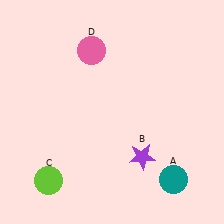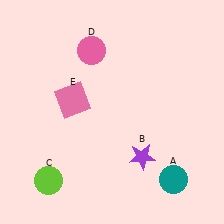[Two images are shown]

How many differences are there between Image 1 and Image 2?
There is 1 difference between the two images.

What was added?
A pink square (E) was added in Image 2.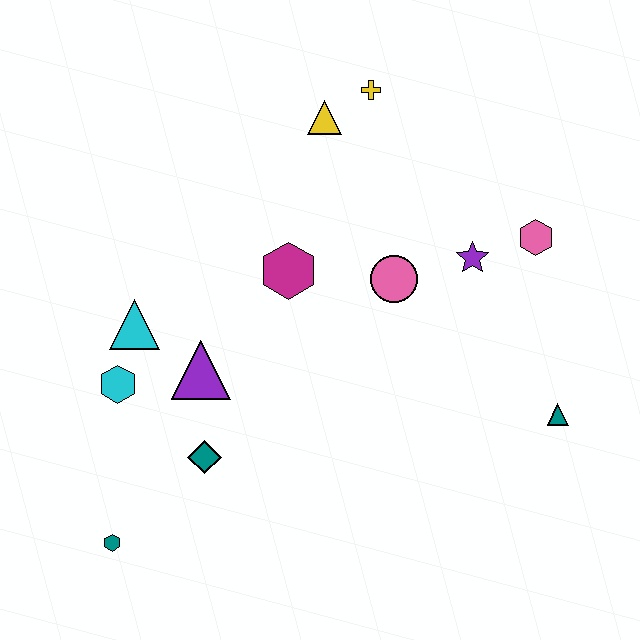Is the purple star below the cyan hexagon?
No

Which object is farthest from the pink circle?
The teal hexagon is farthest from the pink circle.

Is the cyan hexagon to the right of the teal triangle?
No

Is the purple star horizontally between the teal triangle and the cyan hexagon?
Yes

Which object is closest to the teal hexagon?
The teal diamond is closest to the teal hexagon.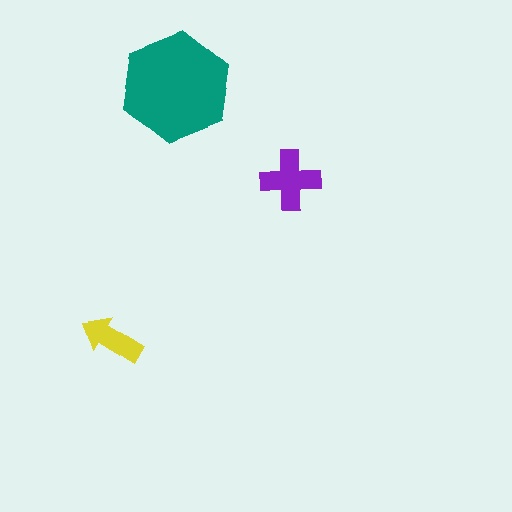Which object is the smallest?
The yellow arrow.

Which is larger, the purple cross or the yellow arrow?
The purple cross.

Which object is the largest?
The teal hexagon.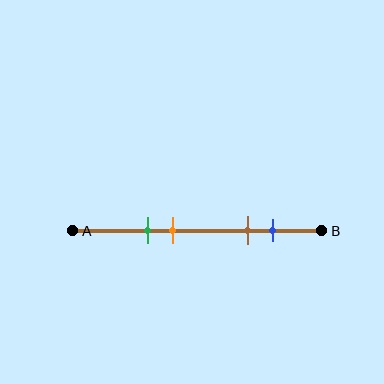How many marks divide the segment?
There are 4 marks dividing the segment.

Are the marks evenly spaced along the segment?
No, the marks are not evenly spaced.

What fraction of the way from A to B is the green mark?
The green mark is approximately 30% (0.3) of the way from A to B.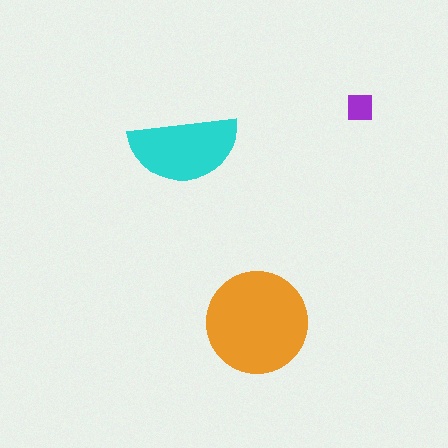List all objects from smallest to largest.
The purple square, the cyan semicircle, the orange circle.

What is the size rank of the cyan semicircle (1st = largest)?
2nd.